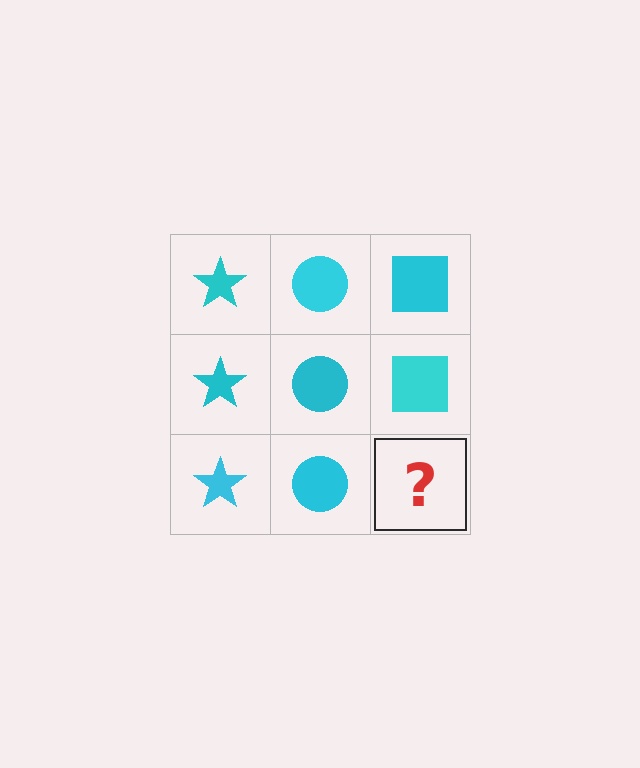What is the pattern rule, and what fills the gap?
The rule is that each column has a consistent shape. The gap should be filled with a cyan square.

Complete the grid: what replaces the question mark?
The question mark should be replaced with a cyan square.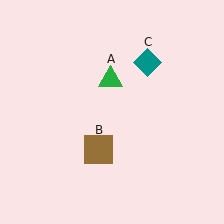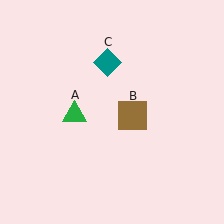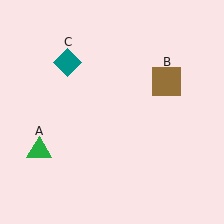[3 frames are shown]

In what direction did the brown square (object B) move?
The brown square (object B) moved up and to the right.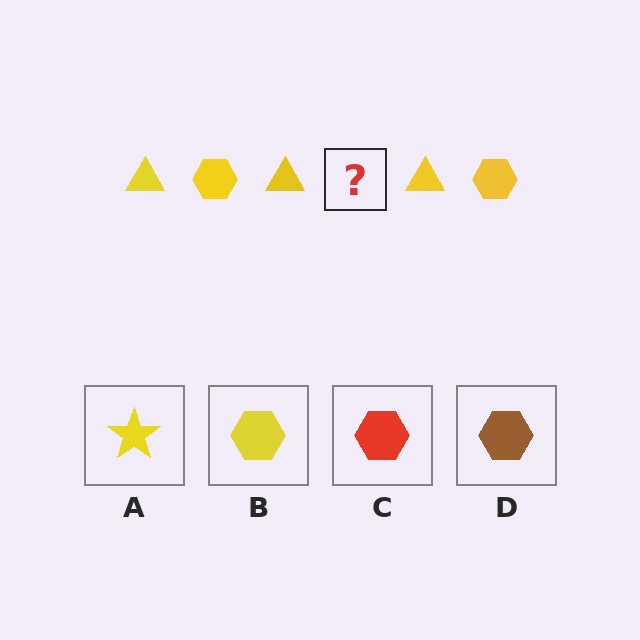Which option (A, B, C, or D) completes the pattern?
B.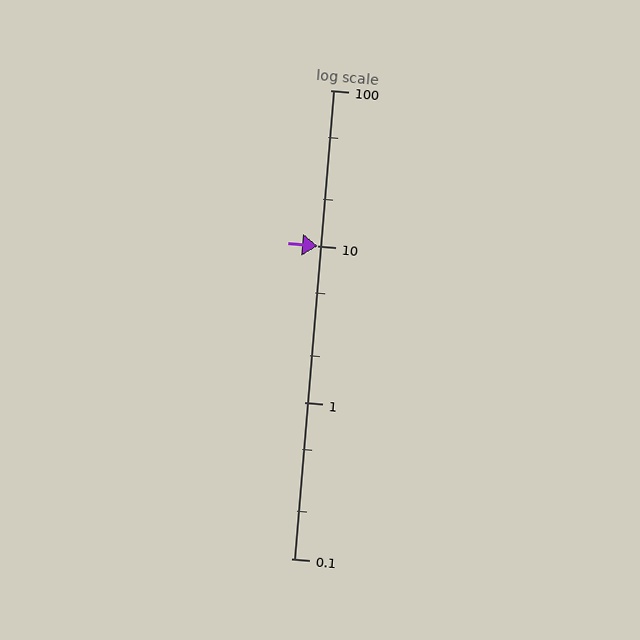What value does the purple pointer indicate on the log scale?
The pointer indicates approximately 10.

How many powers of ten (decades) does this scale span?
The scale spans 3 decades, from 0.1 to 100.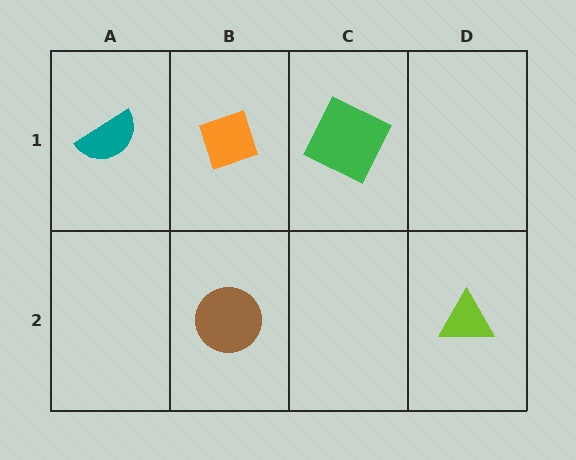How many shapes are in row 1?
3 shapes.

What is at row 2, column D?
A lime triangle.